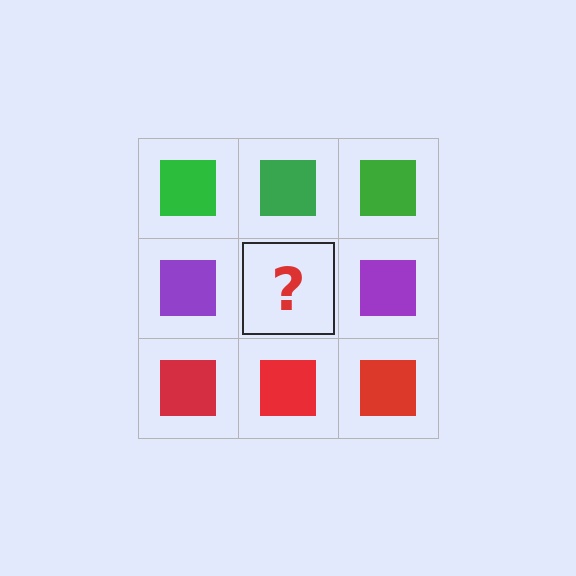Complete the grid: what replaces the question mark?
The question mark should be replaced with a purple square.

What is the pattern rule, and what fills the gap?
The rule is that each row has a consistent color. The gap should be filled with a purple square.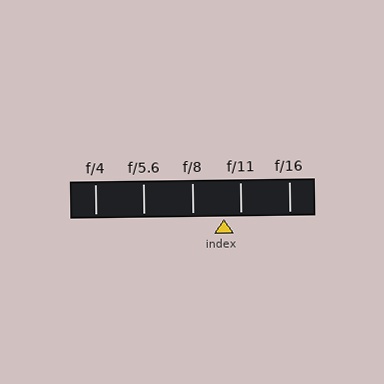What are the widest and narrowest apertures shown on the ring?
The widest aperture shown is f/4 and the narrowest is f/16.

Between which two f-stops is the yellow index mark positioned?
The index mark is between f/8 and f/11.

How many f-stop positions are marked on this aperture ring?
There are 5 f-stop positions marked.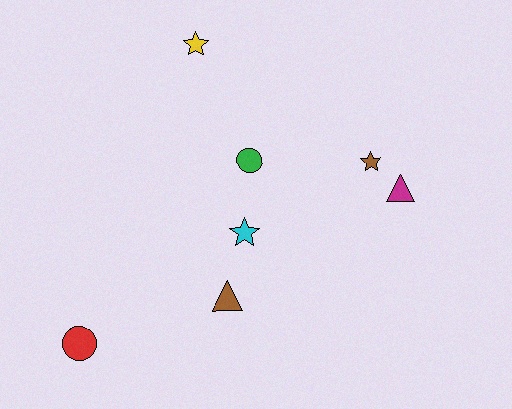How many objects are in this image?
There are 7 objects.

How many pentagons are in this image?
There are no pentagons.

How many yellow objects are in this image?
There is 1 yellow object.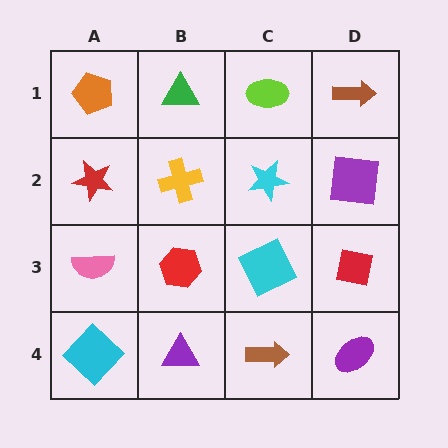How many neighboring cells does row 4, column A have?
2.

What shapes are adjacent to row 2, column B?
A green triangle (row 1, column B), a red hexagon (row 3, column B), a red star (row 2, column A), a cyan star (row 2, column C).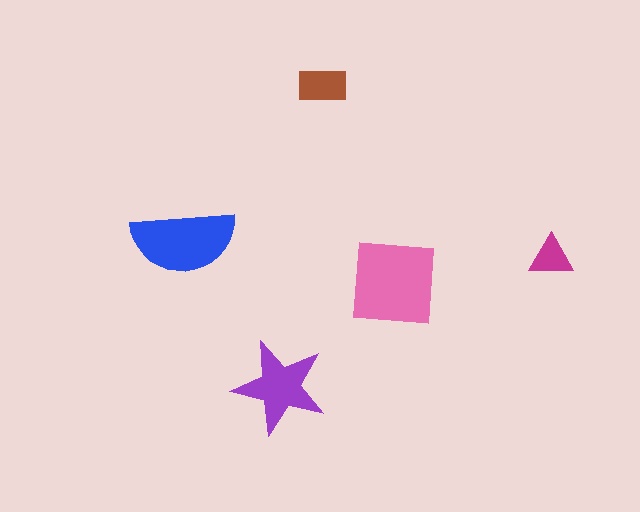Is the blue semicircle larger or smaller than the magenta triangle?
Larger.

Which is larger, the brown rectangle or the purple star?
The purple star.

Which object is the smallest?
The magenta triangle.